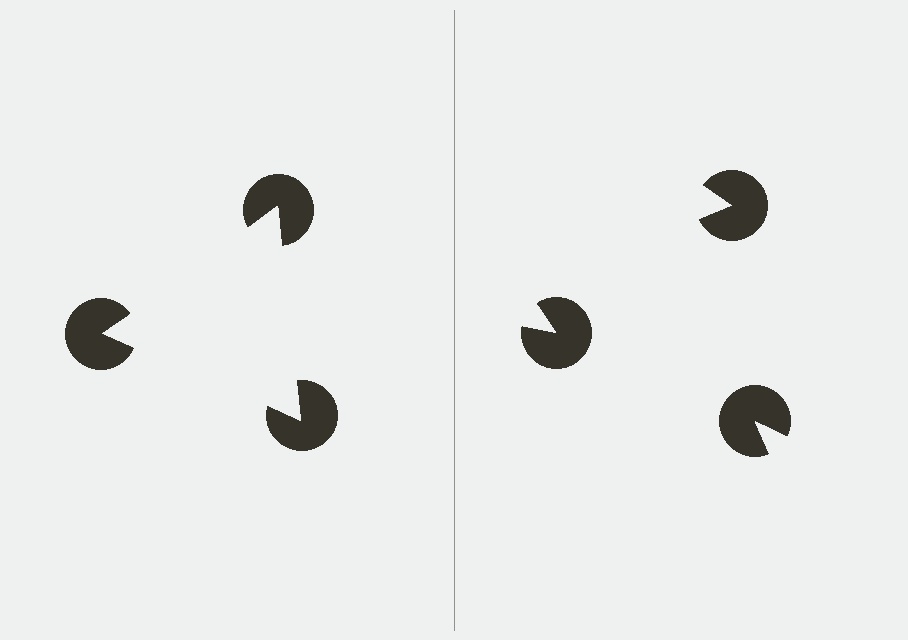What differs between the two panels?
The pac-man discs are positioned identically on both sides; only the wedge orientations differ. On the left they align to a triangle; on the right they are misaligned.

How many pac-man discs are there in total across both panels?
6 — 3 on each side.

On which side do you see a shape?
An illusory triangle appears on the left side. On the right side the wedge cuts are rotated, so no coherent shape forms.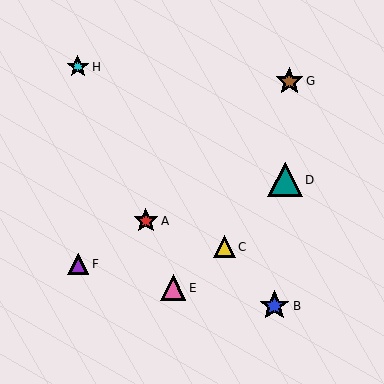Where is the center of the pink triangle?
The center of the pink triangle is at (173, 288).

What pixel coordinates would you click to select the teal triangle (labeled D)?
Click at (285, 180) to select the teal triangle D.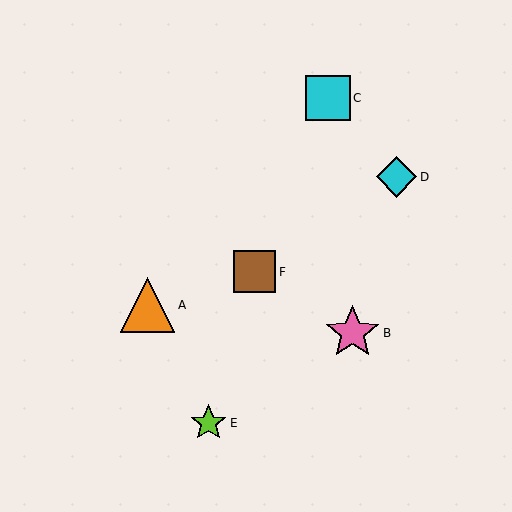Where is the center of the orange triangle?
The center of the orange triangle is at (147, 305).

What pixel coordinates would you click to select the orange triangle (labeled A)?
Click at (147, 305) to select the orange triangle A.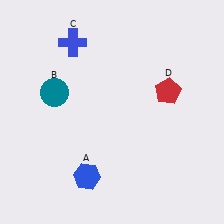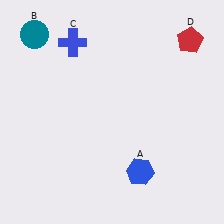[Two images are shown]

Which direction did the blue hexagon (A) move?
The blue hexagon (A) moved right.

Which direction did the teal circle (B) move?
The teal circle (B) moved up.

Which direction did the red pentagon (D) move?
The red pentagon (D) moved up.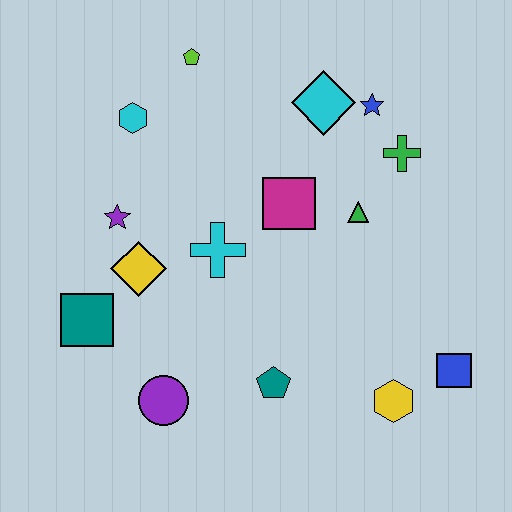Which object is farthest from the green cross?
The teal square is farthest from the green cross.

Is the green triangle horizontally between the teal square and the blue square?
Yes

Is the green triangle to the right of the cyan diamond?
Yes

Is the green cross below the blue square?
No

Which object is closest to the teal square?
The yellow diamond is closest to the teal square.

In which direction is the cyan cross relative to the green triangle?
The cyan cross is to the left of the green triangle.